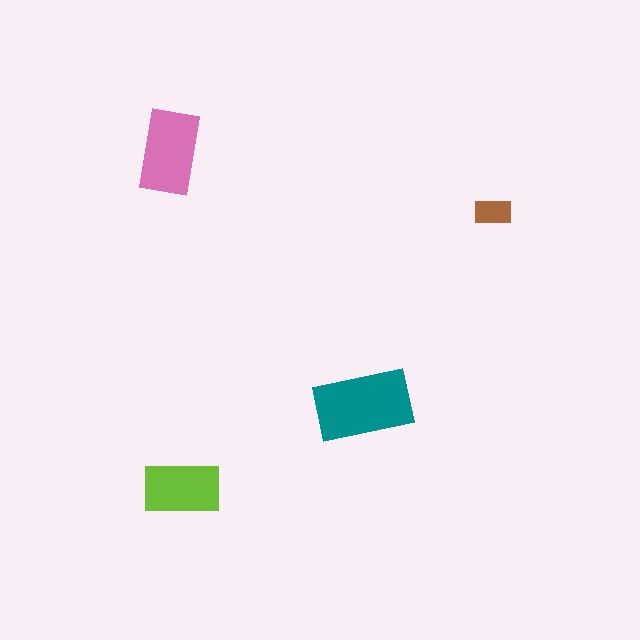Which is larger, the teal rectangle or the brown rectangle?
The teal one.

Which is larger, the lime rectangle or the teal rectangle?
The teal one.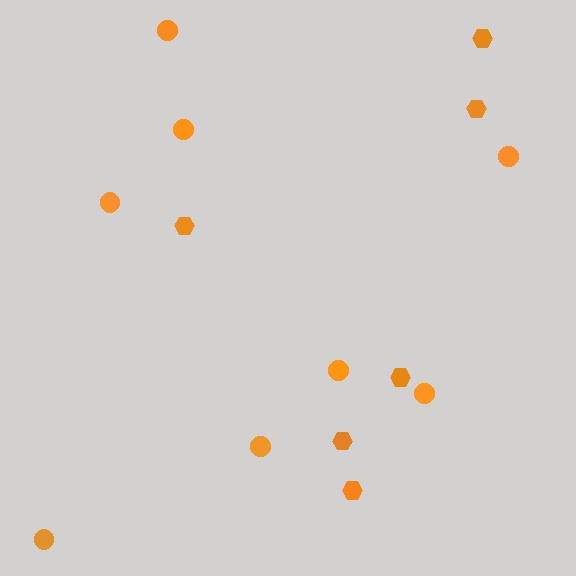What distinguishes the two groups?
There are 2 groups: one group of hexagons (6) and one group of circles (8).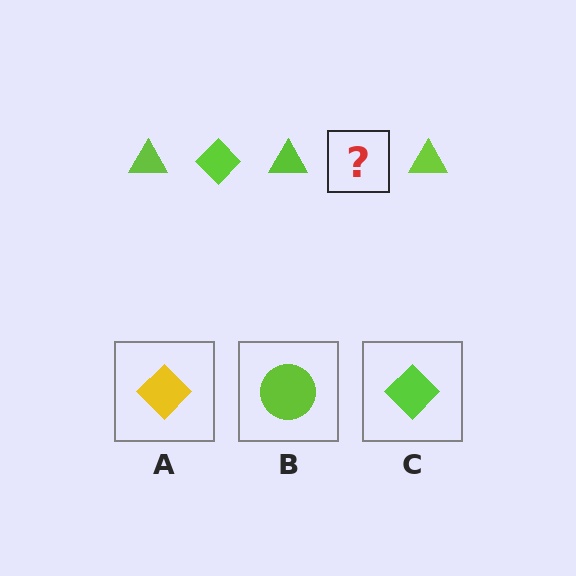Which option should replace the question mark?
Option C.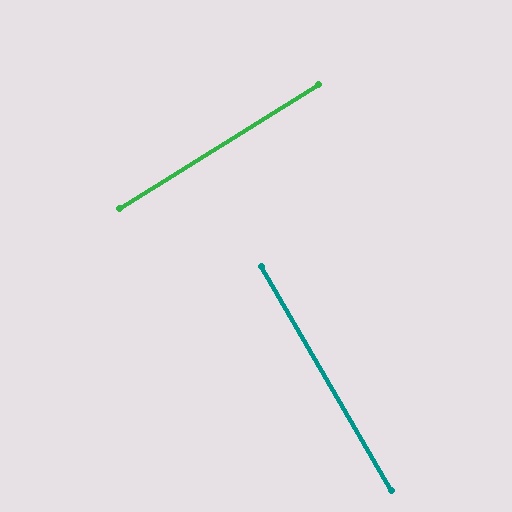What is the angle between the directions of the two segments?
Approximately 88 degrees.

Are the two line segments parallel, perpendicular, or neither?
Perpendicular — they meet at approximately 88°.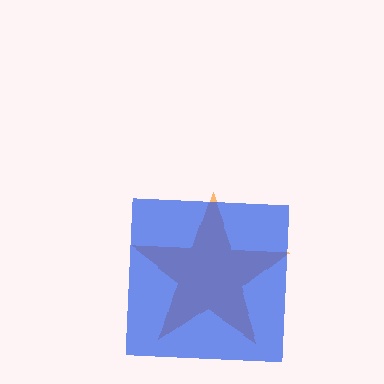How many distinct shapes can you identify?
There are 2 distinct shapes: an orange star, a blue square.